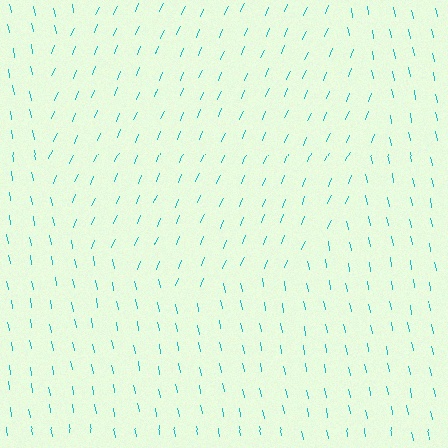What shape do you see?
I see a circle.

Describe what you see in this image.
The image is filled with small cyan line segments. A circle region in the image has lines oriented differently from the surrounding lines, creating a visible texture boundary.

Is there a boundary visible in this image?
Yes, there is a texture boundary formed by a change in line orientation.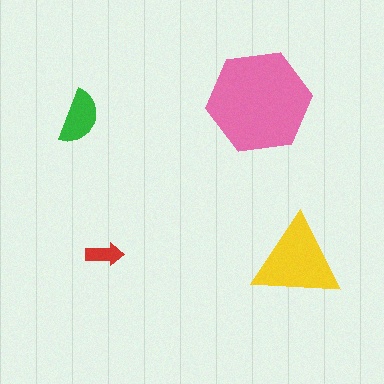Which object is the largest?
The pink hexagon.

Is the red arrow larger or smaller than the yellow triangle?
Smaller.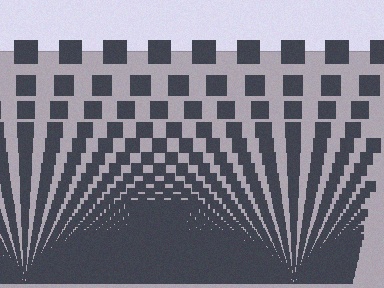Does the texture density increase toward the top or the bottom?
Density increases toward the bottom.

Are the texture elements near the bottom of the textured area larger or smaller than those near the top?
Smaller. The gradient is inverted — elements near the bottom are smaller and denser.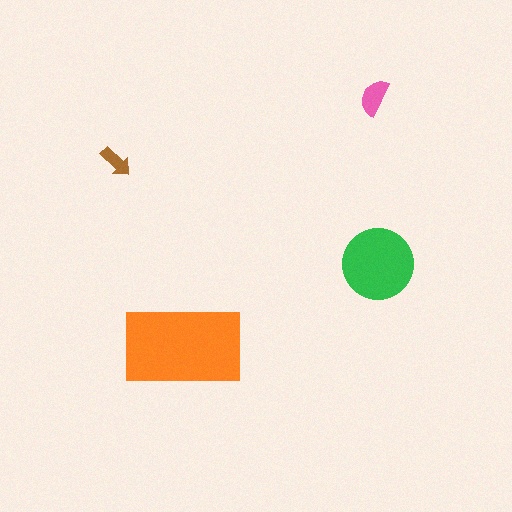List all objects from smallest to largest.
The brown arrow, the pink semicircle, the green circle, the orange rectangle.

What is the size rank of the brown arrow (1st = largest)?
4th.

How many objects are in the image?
There are 4 objects in the image.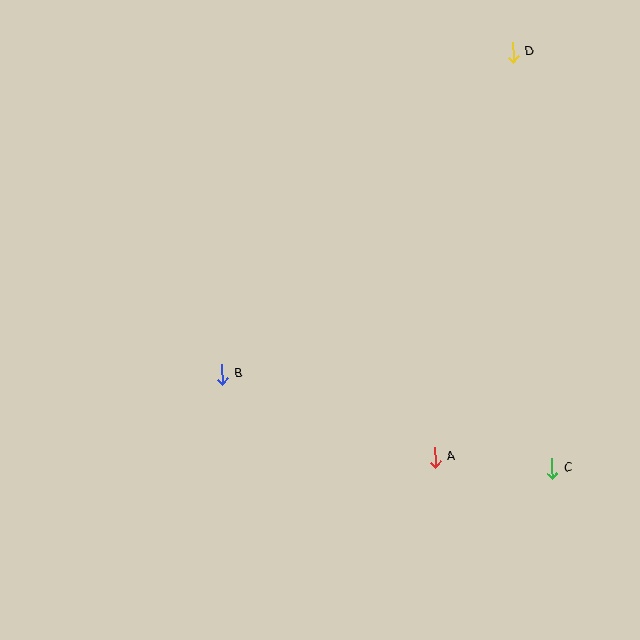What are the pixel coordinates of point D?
Point D is at (513, 52).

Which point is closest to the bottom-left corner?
Point B is closest to the bottom-left corner.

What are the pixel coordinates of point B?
Point B is at (222, 374).